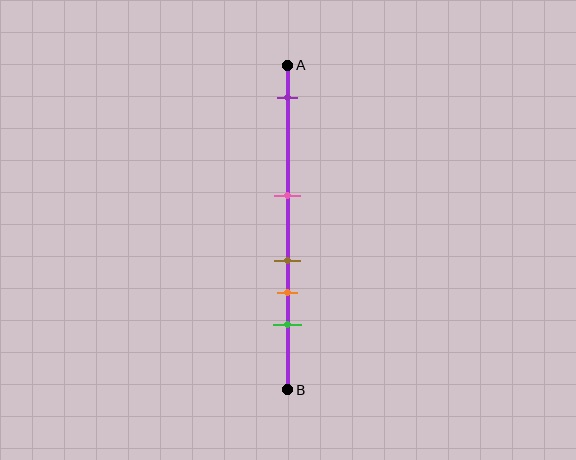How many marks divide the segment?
There are 5 marks dividing the segment.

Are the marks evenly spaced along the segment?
No, the marks are not evenly spaced.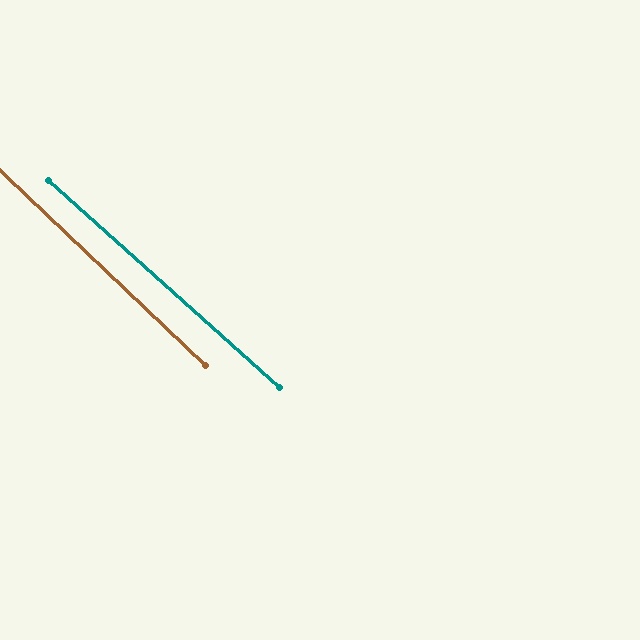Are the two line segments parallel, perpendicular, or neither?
Parallel — their directions differ by only 1.6°.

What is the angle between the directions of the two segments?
Approximately 2 degrees.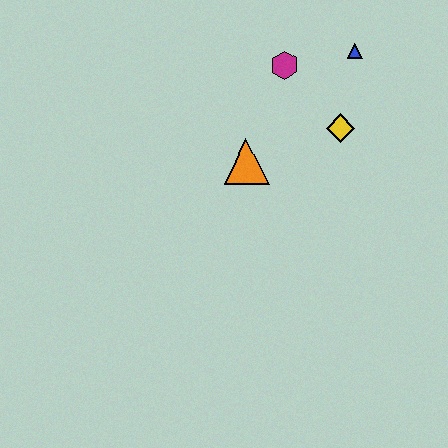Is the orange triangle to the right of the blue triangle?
No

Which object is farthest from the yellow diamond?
The orange triangle is farthest from the yellow diamond.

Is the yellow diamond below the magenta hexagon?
Yes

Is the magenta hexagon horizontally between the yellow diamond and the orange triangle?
Yes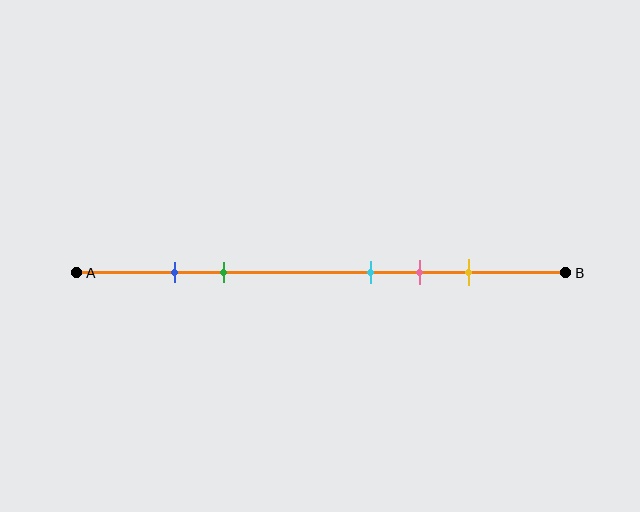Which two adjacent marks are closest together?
The blue and green marks are the closest adjacent pair.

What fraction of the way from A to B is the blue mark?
The blue mark is approximately 20% (0.2) of the way from A to B.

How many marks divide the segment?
There are 5 marks dividing the segment.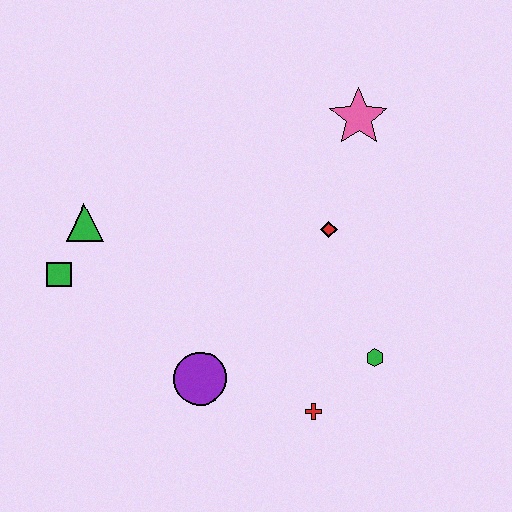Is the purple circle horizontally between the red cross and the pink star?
No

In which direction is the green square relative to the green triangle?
The green square is below the green triangle.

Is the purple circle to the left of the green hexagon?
Yes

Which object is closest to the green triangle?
The green square is closest to the green triangle.